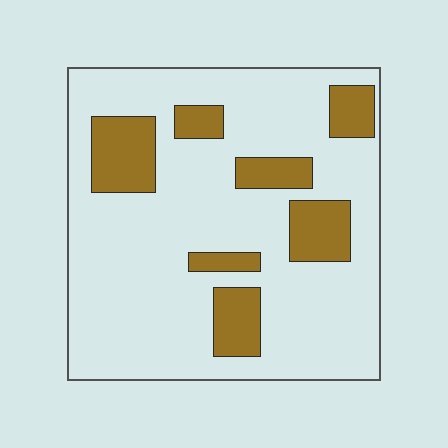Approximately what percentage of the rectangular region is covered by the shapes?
Approximately 20%.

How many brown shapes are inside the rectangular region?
7.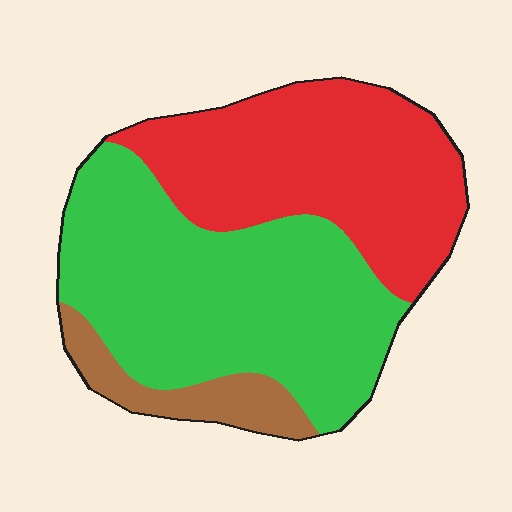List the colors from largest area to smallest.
From largest to smallest: green, red, brown.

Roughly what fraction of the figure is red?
Red covers 40% of the figure.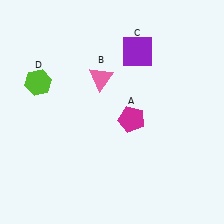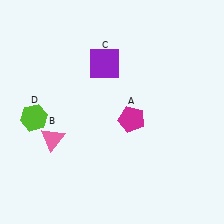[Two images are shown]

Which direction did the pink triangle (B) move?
The pink triangle (B) moved down.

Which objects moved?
The objects that moved are: the pink triangle (B), the purple square (C), the lime hexagon (D).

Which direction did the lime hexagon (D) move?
The lime hexagon (D) moved down.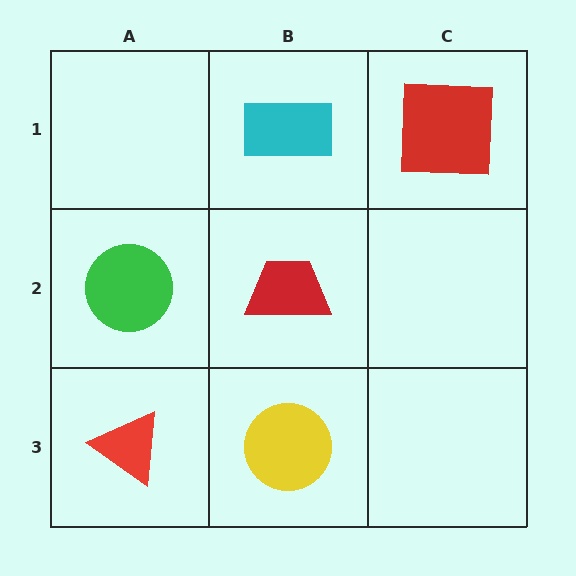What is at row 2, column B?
A red trapezoid.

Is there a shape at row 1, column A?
No, that cell is empty.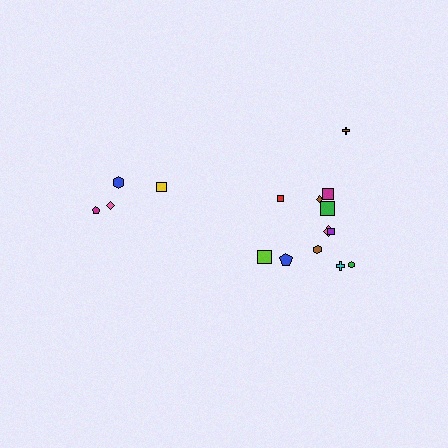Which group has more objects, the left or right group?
The right group.